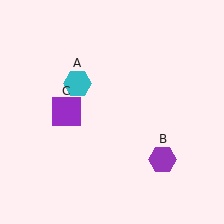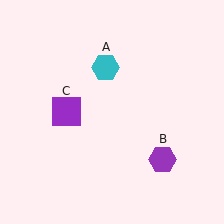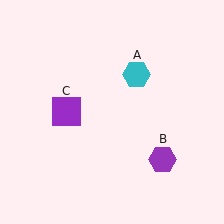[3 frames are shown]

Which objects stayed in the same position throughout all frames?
Purple hexagon (object B) and purple square (object C) remained stationary.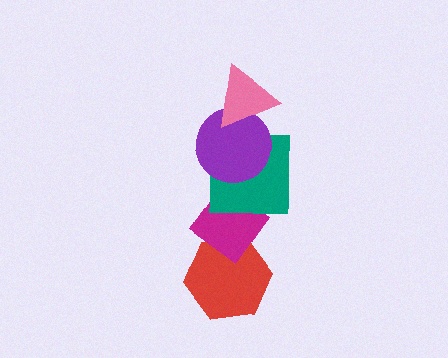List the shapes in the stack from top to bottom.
From top to bottom: the pink triangle, the purple circle, the teal square, the magenta diamond, the red hexagon.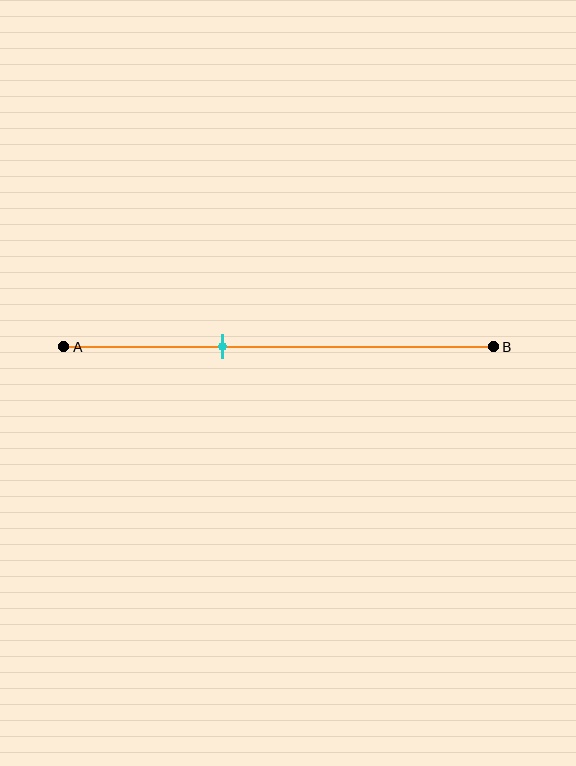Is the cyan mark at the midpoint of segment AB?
No, the mark is at about 35% from A, not at the 50% midpoint.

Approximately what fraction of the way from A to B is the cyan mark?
The cyan mark is approximately 35% of the way from A to B.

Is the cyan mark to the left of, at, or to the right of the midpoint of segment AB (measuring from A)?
The cyan mark is to the left of the midpoint of segment AB.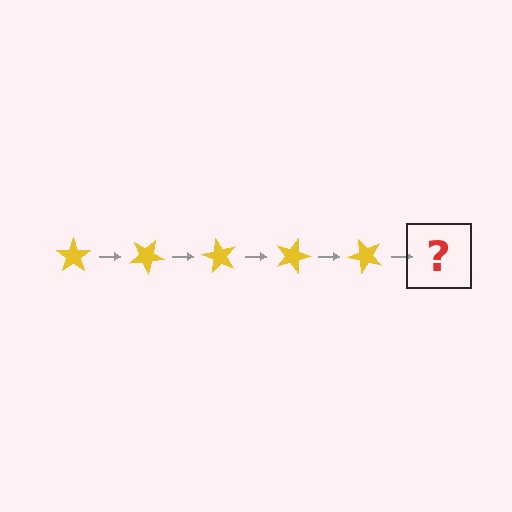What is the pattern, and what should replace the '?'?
The pattern is that the star rotates 30 degrees each step. The '?' should be a yellow star rotated 150 degrees.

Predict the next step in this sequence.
The next step is a yellow star rotated 150 degrees.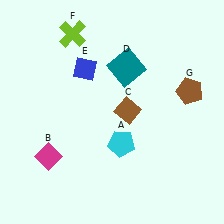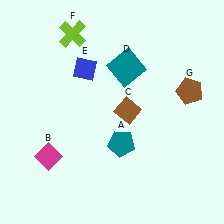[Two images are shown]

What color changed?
The pentagon (A) changed from cyan in Image 1 to teal in Image 2.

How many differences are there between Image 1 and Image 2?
There is 1 difference between the two images.